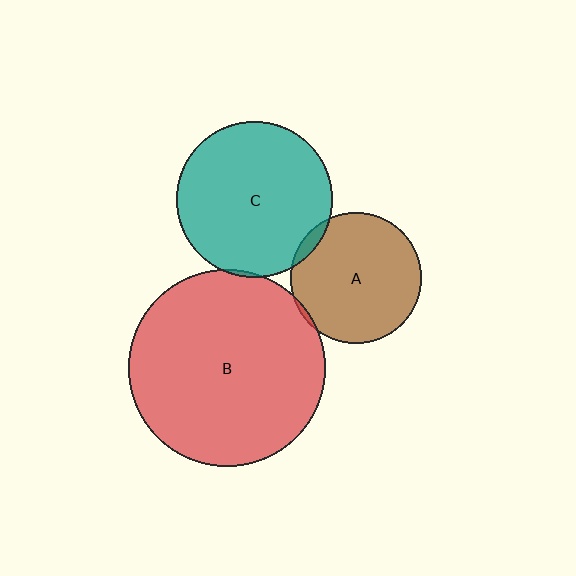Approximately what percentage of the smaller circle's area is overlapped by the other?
Approximately 5%.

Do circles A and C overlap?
Yes.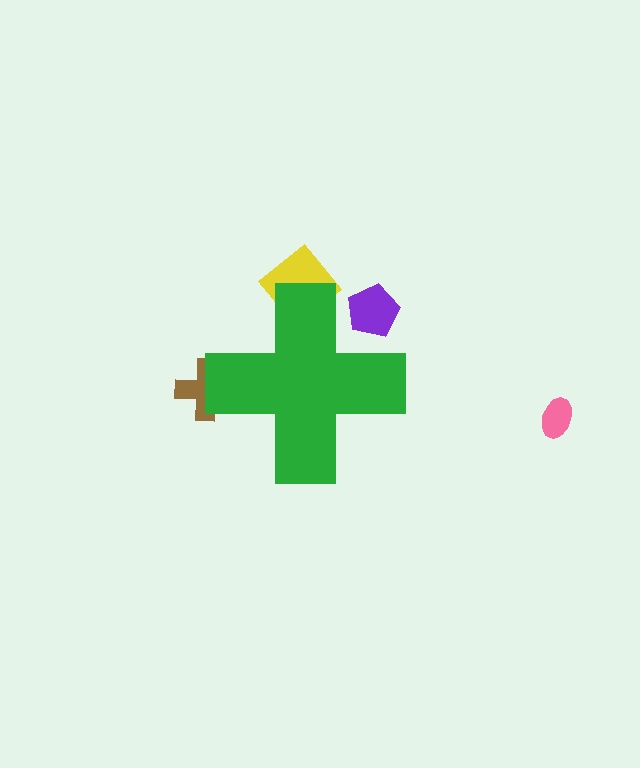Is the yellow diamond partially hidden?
Yes, the yellow diamond is partially hidden behind the green cross.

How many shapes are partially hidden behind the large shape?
3 shapes are partially hidden.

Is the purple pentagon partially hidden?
Yes, the purple pentagon is partially hidden behind the green cross.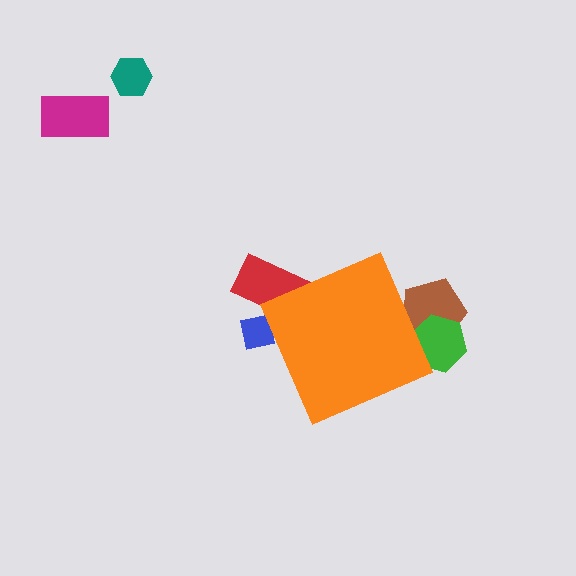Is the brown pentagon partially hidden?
Yes, the brown pentagon is partially hidden behind the orange diamond.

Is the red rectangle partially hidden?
Yes, the red rectangle is partially hidden behind the orange diamond.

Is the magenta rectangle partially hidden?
No, the magenta rectangle is fully visible.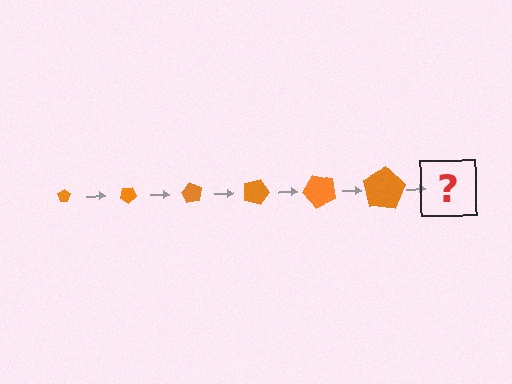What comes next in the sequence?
The next element should be a pentagon, larger than the previous one and rotated 180 degrees from the start.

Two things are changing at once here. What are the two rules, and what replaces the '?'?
The two rules are that the pentagon grows larger each step and it rotates 30 degrees each step. The '?' should be a pentagon, larger than the previous one and rotated 180 degrees from the start.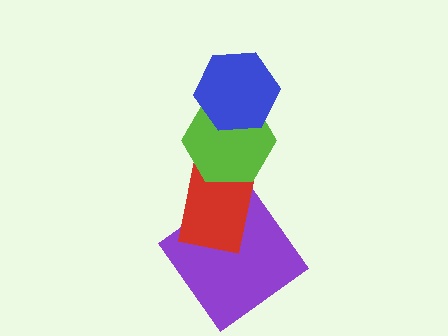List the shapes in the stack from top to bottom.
From top to bottom: the blue hexagon, the lime hexagon, the red rectangle, the purple diamond.